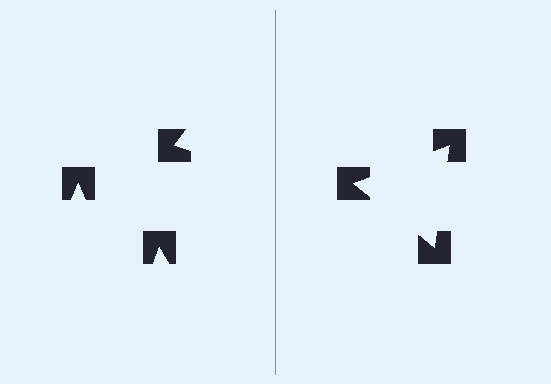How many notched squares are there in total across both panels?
6 — 3 on each side.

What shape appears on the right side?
An illusory triangle.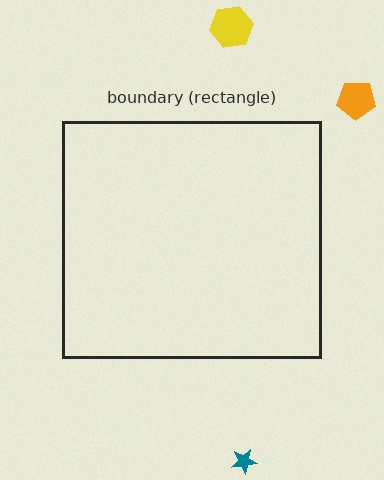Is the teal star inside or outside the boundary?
Outside.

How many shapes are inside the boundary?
0 inside, 3 outside.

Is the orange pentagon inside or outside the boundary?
Outside.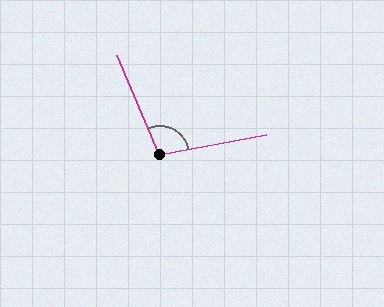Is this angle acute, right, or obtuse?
It is obtuse.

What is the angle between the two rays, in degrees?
Approximately 102 degrees.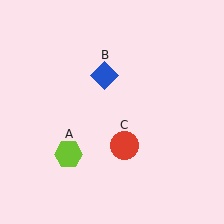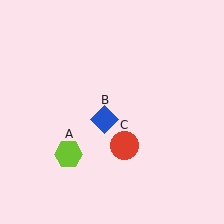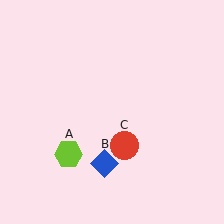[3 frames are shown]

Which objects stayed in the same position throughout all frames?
Lime hexagon (object A) and red circle (object C) remained stationary.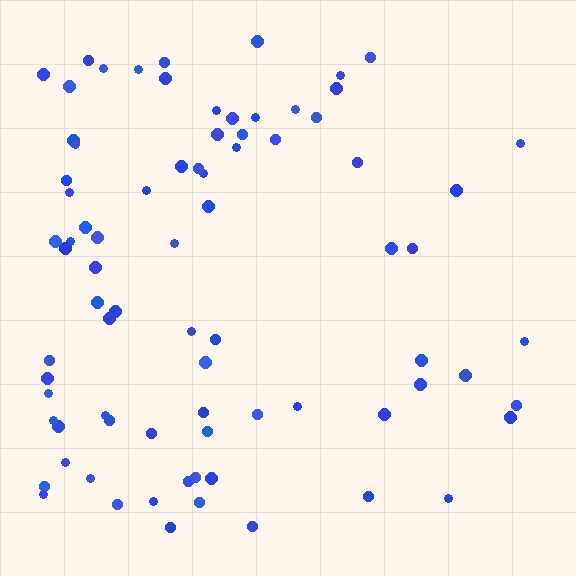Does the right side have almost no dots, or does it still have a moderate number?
Still a moderate number, just noticeably fewer than the left.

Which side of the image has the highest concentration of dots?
The left.